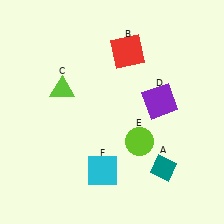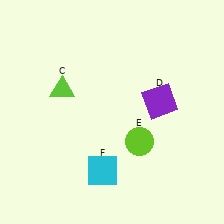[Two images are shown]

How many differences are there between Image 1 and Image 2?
There are 2 differences between the two images.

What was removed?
The teal diamond (A), the red square (B) were removed in Image 2.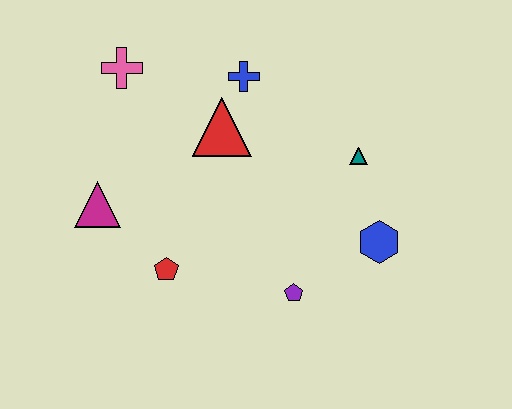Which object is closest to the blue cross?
The red triangle is closest to the blue cross.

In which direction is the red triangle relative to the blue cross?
The red triangle is below the blue cross.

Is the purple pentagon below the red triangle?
Yes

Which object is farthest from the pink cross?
The blue hexagon is farthest from the pink cross.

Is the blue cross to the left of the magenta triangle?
No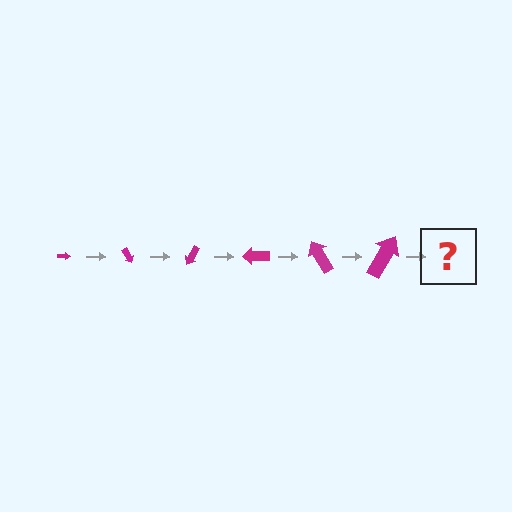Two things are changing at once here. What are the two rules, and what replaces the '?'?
The two rules are that the arrow grows larger each step and it rotates 60 degrees each step. The '?' should be an arrow, larger than the previous one and rotated 360 degrees from the start.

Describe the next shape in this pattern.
It should be an arrow, larger than the previous one and rotated 360 degrees from the start.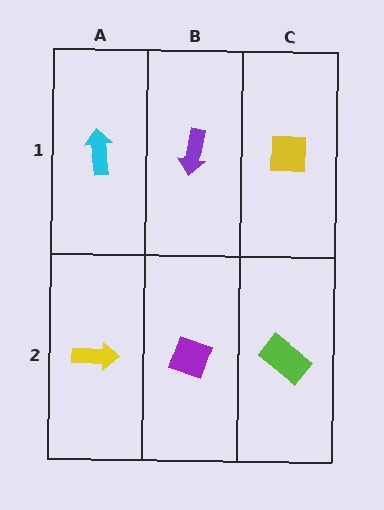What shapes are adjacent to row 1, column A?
A yellow arrow (row 2, column A), a purple arrow (row 1, column B).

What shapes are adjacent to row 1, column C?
A lime rectangle (row 2, column C), a purple arrow (row 1, column B).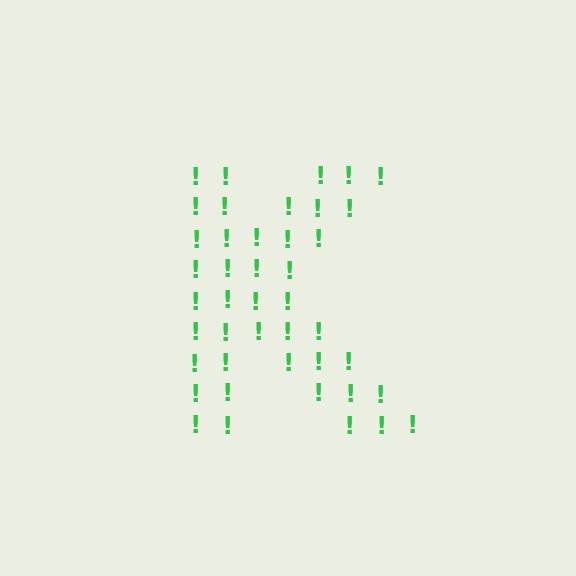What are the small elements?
The small elements are exclamation marks.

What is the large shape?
The large shape is the letter K.